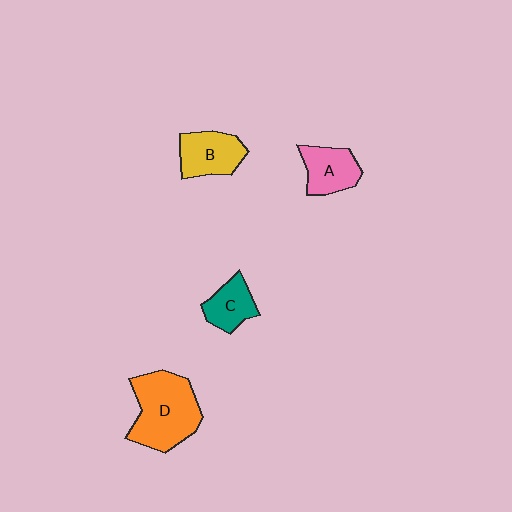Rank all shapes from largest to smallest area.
From largest to smallest: D (orange), B (yellow), A (pink), C (teal).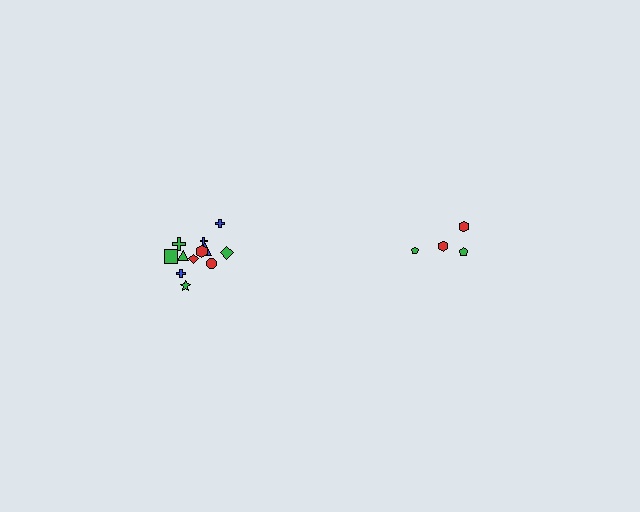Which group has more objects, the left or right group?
The left group.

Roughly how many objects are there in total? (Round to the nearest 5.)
Roughly 15 objects in total.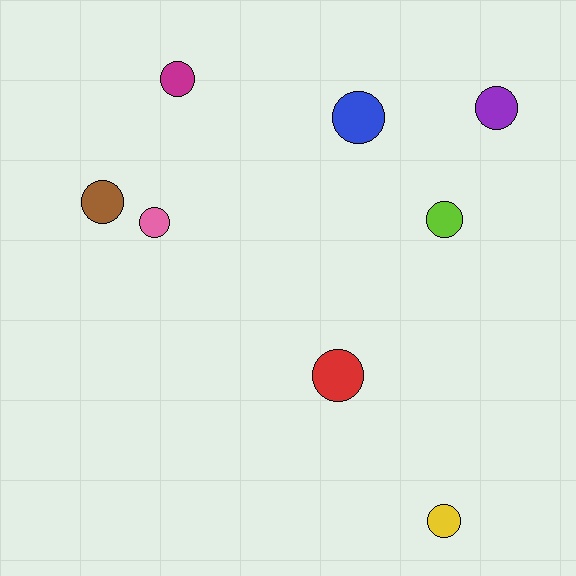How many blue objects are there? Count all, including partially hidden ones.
There is 1 blue object.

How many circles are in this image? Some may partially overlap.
There are 8 circles.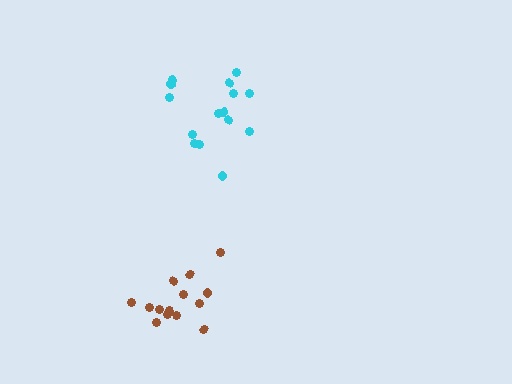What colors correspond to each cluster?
The clusters are colored: cyan, brown.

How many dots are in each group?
Group 1: 15 dots, Group 2: 14 dots (29 total).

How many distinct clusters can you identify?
There are 2 distinct clusters.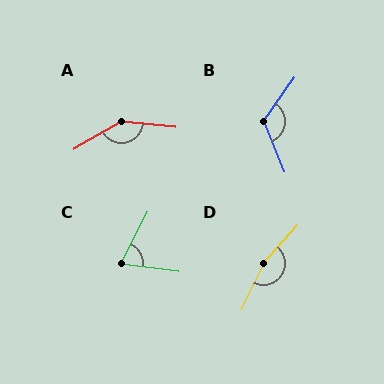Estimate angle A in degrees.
Approximately 144 degrees.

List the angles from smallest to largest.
C (70°), B (123°), A (144°), D (164°).